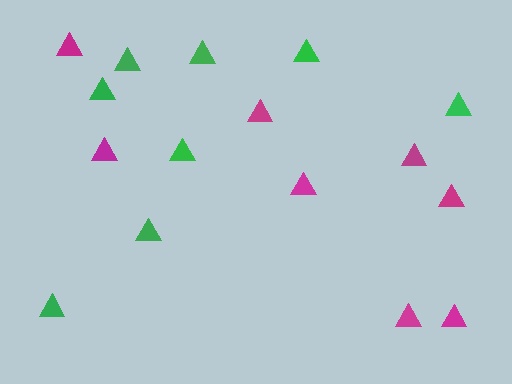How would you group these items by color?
There are 2 groups: one group of magenta triangles (8) and one group of green triangles (8).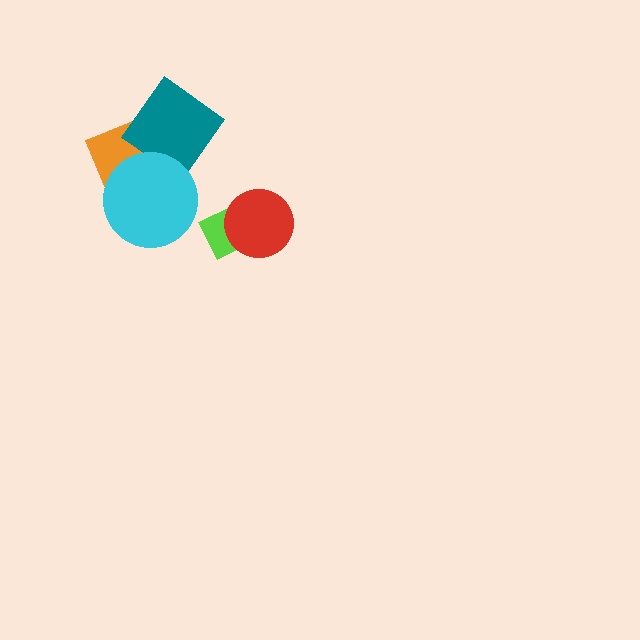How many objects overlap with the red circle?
1 object overlaps with the red circle.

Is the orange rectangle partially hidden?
Yes, it is partially covered by another shape.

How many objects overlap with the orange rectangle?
2 objects overlap with the orange rectangle.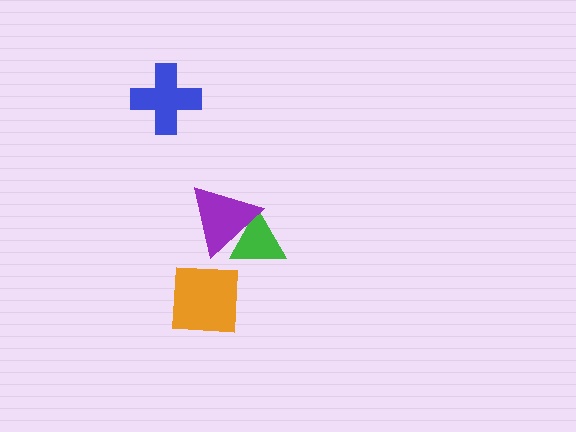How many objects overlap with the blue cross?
0 objects overlap with the blue cross.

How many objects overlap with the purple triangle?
1 object overlaps with the purple triangle.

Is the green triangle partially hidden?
Yes, it is partially covered by another shape.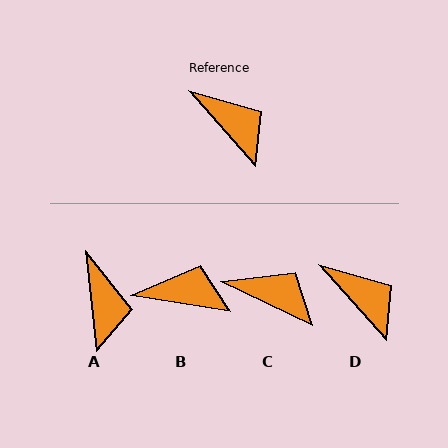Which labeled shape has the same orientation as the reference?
D.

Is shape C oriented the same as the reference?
No, it is off by about 23 degrees.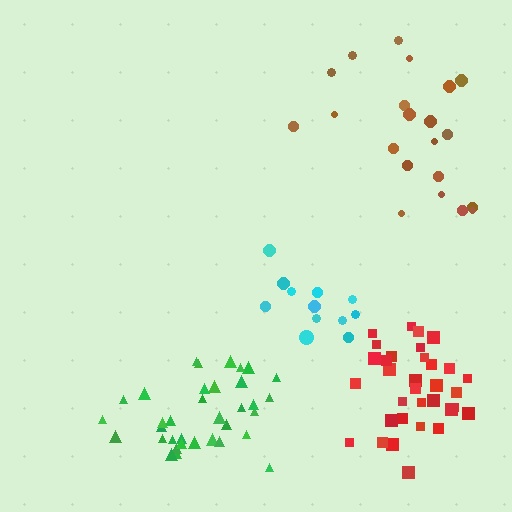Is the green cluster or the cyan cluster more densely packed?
Green.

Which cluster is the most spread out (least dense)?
Brown.